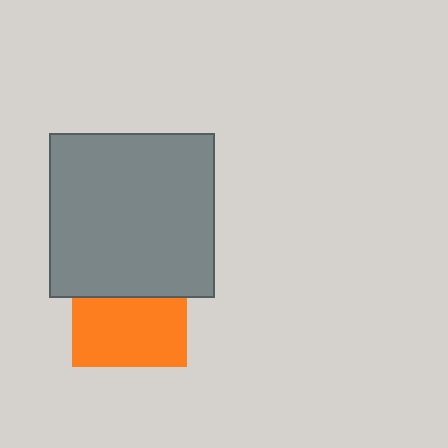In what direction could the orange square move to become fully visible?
The orange square could move down. That would shift it out from behind the gray square entirely.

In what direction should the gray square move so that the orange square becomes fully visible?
The gray square should move up. That is the shortest direction to clear the overlap and leave the orange square fully visible.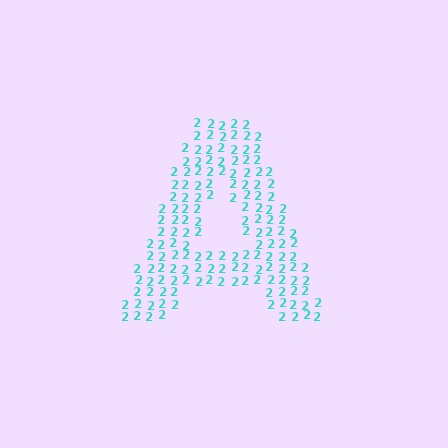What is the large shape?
The large shape is the letter A.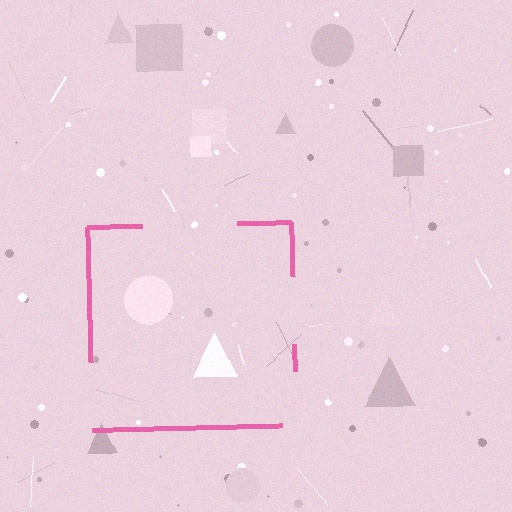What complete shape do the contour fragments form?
The contour fragments form a square.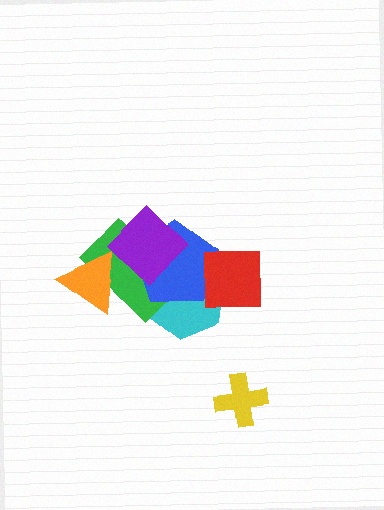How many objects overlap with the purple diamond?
4 objects overlap with the purple diamond.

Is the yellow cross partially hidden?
No, no other shape covers it.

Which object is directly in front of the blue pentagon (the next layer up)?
The purple diamond is directly in front of the blue pentagon.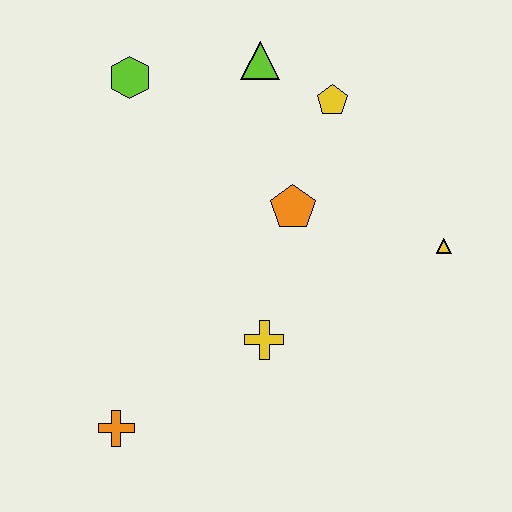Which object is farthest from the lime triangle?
The orange cross is farthest from the lime triangle.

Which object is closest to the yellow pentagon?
The lime triangle is closest to the yellow pentagon.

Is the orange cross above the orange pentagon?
No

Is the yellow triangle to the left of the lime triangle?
No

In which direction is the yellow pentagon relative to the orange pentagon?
The yellow pentagon is above the orange pentagon.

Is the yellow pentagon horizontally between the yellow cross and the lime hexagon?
No